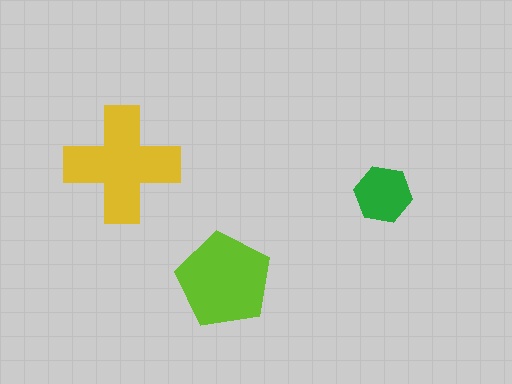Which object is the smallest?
The green hexagon.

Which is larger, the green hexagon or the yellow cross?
The yellow cross.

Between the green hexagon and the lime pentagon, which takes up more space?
The lime pentagon.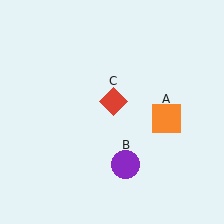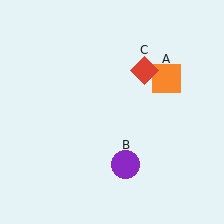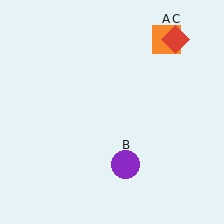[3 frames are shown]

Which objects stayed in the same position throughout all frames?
Purple circle (object B) remained stationary.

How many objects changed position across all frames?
2 objects changed position: orange square (object A), red diamond (object C).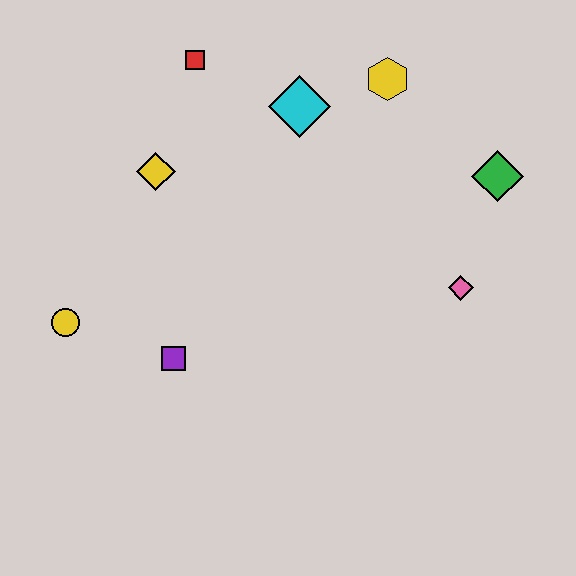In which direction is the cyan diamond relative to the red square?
The cyan diamond is to the right of the red square.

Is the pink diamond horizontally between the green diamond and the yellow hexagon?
Yes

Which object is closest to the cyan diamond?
The yellow hexagon is closest to the cyan diamond.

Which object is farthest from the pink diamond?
The yellow circle is farthest from the pink diamond.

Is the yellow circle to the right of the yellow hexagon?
No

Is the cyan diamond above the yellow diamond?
Yes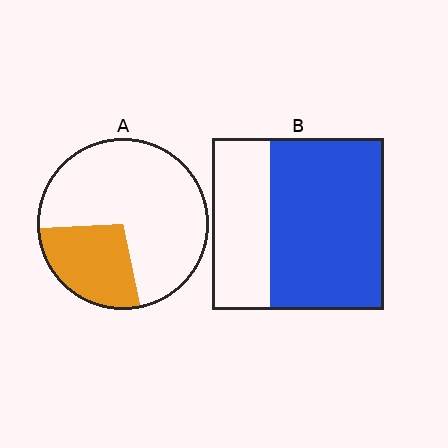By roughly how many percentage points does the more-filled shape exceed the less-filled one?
By roughly 40 percentage points (B over A).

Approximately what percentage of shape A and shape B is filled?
A is approximately 30% and B is approximately 65%.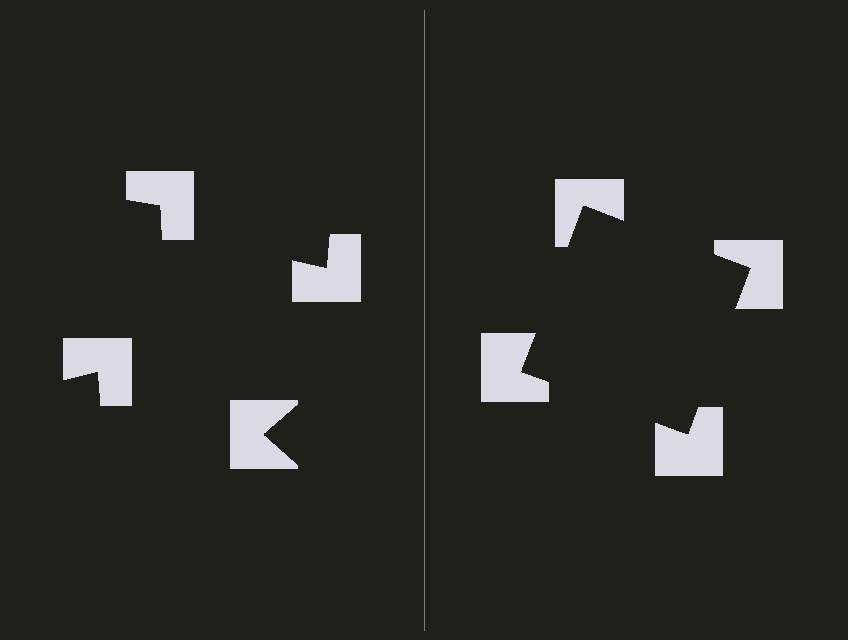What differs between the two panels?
The notched squares are positioned identically on both sides; only the wedge orientations differ. On the right they align to a square; on the left they are misaligned.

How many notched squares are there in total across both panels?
8 — 4 on each side.